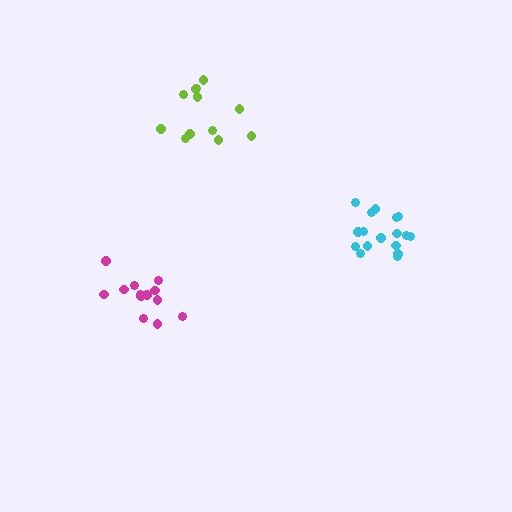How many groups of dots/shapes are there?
There are 3 groups.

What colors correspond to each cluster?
The clusters are colored: lime, cyan, magenta.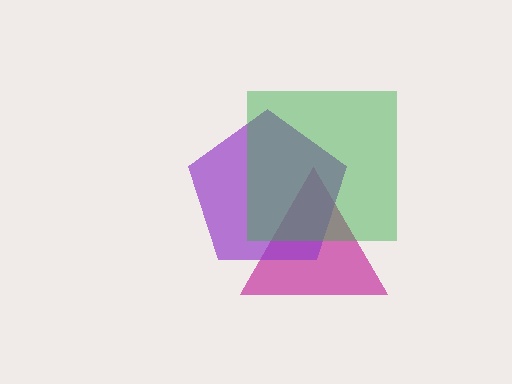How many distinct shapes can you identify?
There are 3 distinct shapes: a magenta triangle, a purple pentagon, a green square.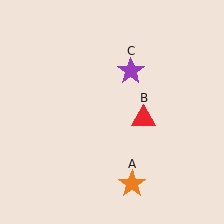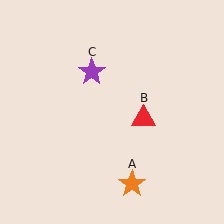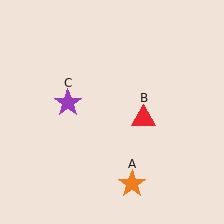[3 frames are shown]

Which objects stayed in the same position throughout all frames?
Orange star (object A) and red triangle (object B) remained stationary.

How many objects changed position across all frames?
1 object changed position: purple star (object C).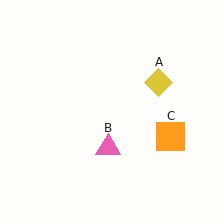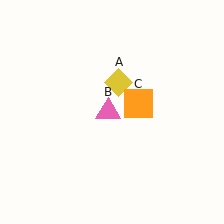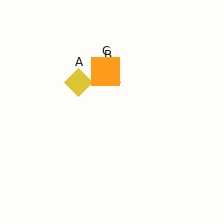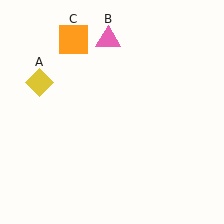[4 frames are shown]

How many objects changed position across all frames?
3 objects changed position: yellow diamond (object A), pink triangle (object B), orange square (object C).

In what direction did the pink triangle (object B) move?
The pink triangle (object B) moved up.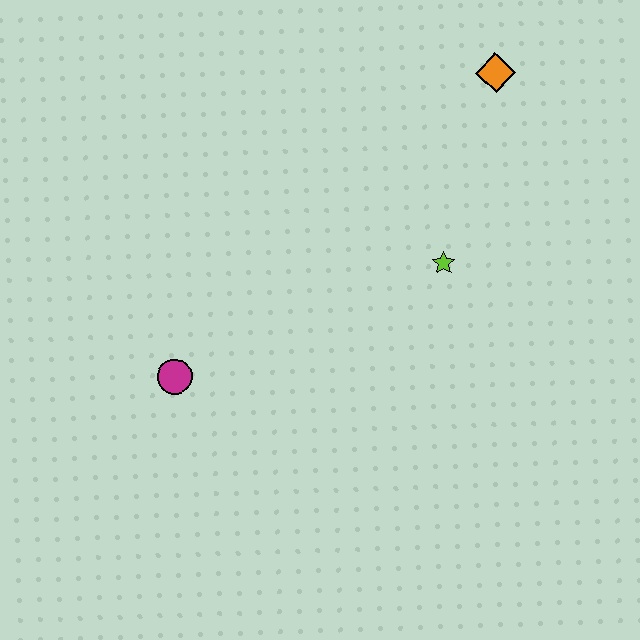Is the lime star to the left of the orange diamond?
Yes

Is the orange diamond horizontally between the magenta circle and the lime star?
No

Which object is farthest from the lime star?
The magenta circle is farthest from the lime star.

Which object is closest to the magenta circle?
The lime star is closest to the magenta circle.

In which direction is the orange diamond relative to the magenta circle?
The orange diamond is to the right of the magenta circle.